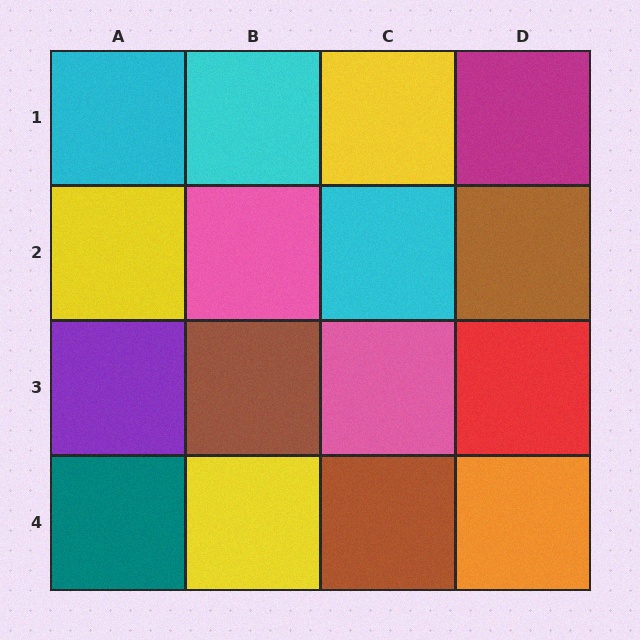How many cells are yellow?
3 cells are yellow.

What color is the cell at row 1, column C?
Yellow.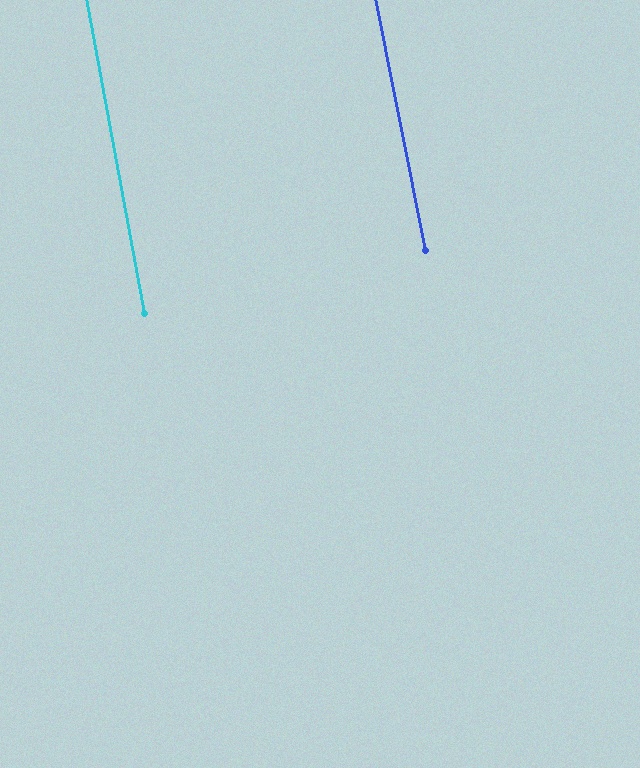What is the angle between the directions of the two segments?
Approximately 1 degree.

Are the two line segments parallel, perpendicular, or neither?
Parallel — their directions differ by only 0.7°.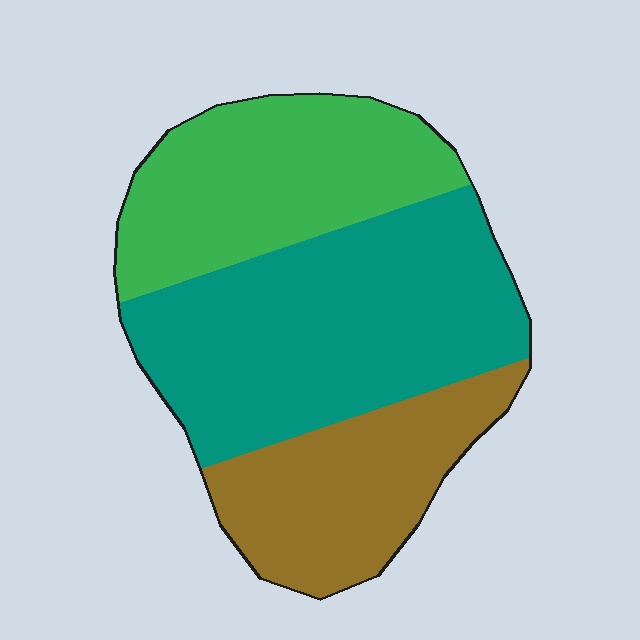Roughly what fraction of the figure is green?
Green covers 30% of the figure.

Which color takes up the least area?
Brown, at roughly 25%.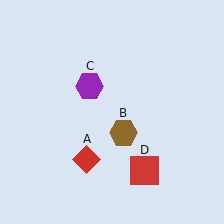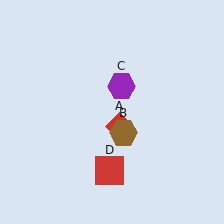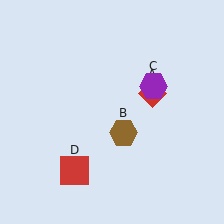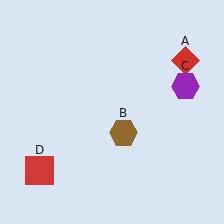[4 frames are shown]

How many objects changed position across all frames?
3 objects changed position: red diamond (object A), purple hexagon (object C), red square (object D).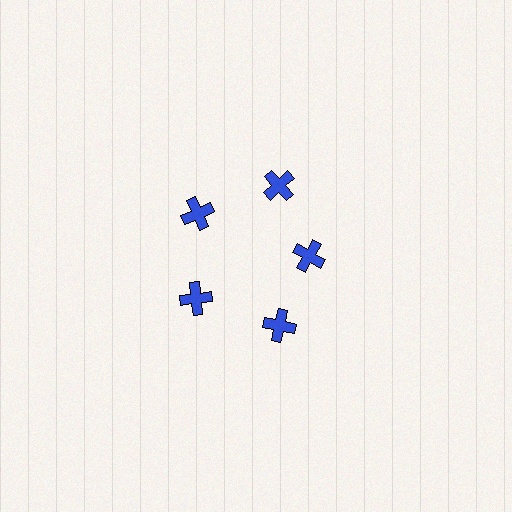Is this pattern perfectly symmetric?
No. The 5 blue crosses are arranged in a ring, but one element near the 3 o'clock position is pulled inward toward the center, breaking the 5-fold rotational symmetry.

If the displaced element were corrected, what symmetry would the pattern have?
It would have 5-fold rotational symmetry — the pattern would map onto itself every 72 degrees.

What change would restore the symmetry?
The symmetry would be restored by moving it outward, back onto the ring so that all 5 crosses sit at equal angles and equal distance from the center.